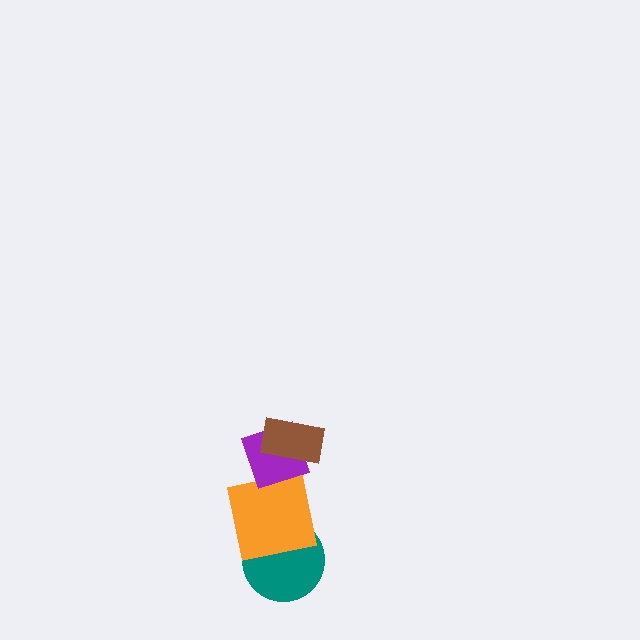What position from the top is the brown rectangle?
The brown rectangle is 1st from the top.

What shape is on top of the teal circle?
The orange square is on top of the teal circle.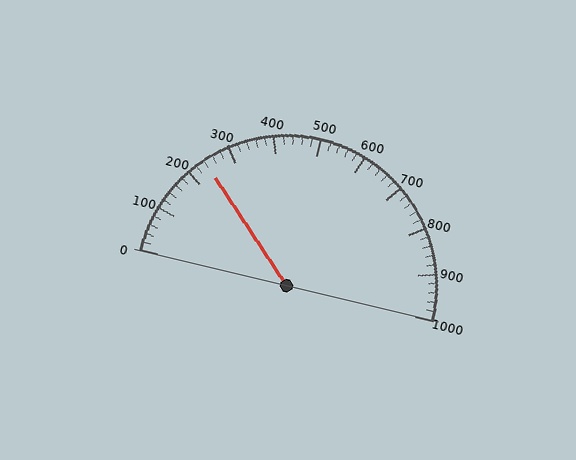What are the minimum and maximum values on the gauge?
The gauge ranges from 0 to 1000.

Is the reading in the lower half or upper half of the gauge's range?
The reading is in the lower half of the range (0 to 1000).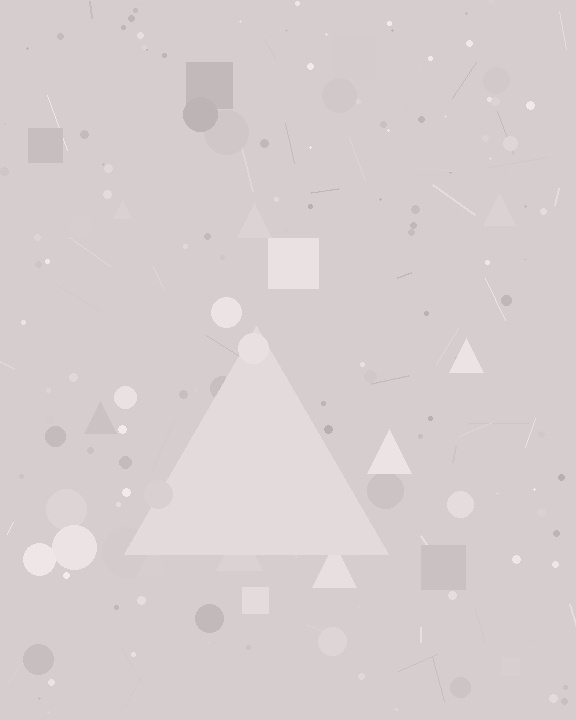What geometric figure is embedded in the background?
A triangle is embedded in the background.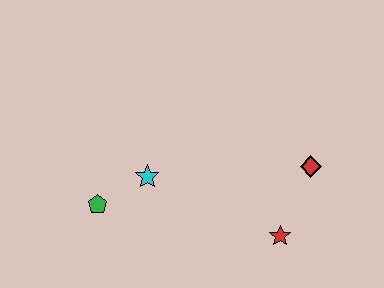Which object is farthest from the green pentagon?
The red diamond is farthest from the green pentagon.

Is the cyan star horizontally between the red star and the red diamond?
No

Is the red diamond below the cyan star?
No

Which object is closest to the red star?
The red diamond is closest to the red star.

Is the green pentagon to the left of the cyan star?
Yes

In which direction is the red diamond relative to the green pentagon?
The red diamond is to the right of the green pentagon.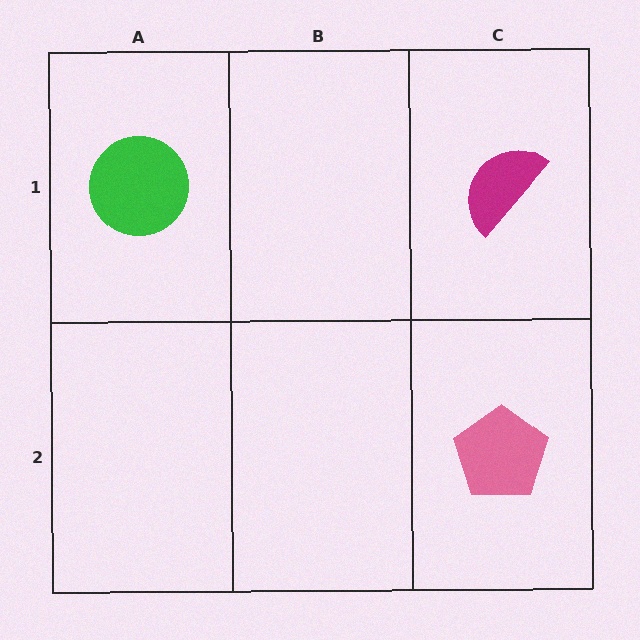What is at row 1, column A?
A green circle.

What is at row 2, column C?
A pink pentagon.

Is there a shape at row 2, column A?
No, that cell is empty.